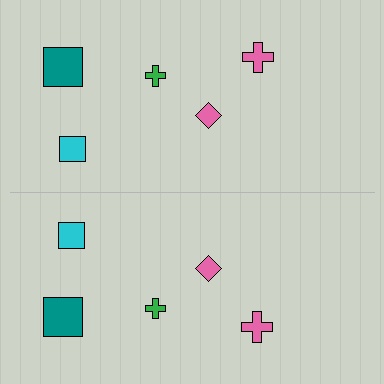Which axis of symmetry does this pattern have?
The pattern has a horizontal axis of symmetry running through the center of the image.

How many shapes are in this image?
There are 10 shapes in this image.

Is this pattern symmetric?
Yes, this pattern has bilateral (reflection) symmetry.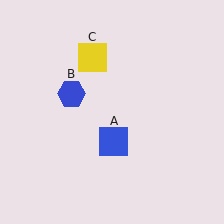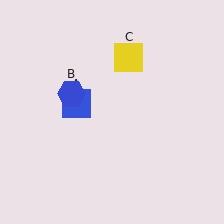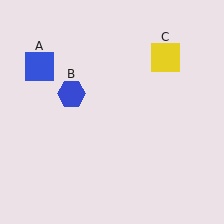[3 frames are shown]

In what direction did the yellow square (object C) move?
The yellow square (object C) moved right.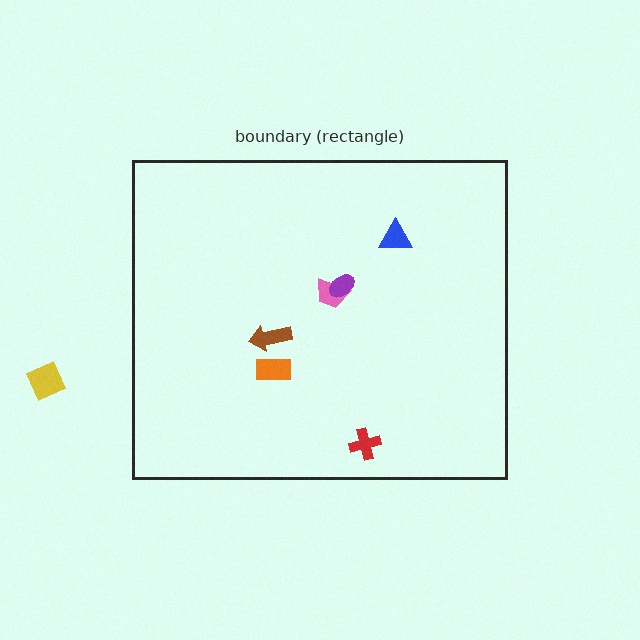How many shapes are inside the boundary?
6 inside, 1 outside.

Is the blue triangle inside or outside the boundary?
Inside.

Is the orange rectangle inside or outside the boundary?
Inside.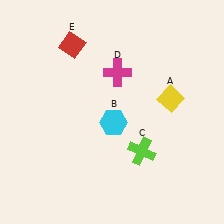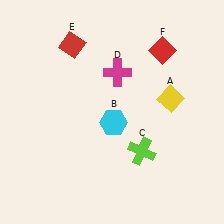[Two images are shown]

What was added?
A red diamond (F) was added in Image 2.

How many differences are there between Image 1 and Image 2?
There is 1 difference between the two images.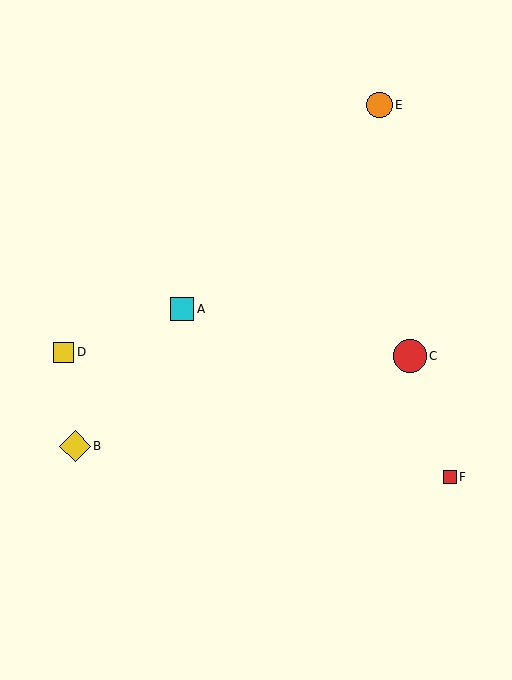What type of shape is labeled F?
Shape F is a red square.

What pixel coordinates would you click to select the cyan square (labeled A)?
Click at (182, 309) to select the cyan square A.